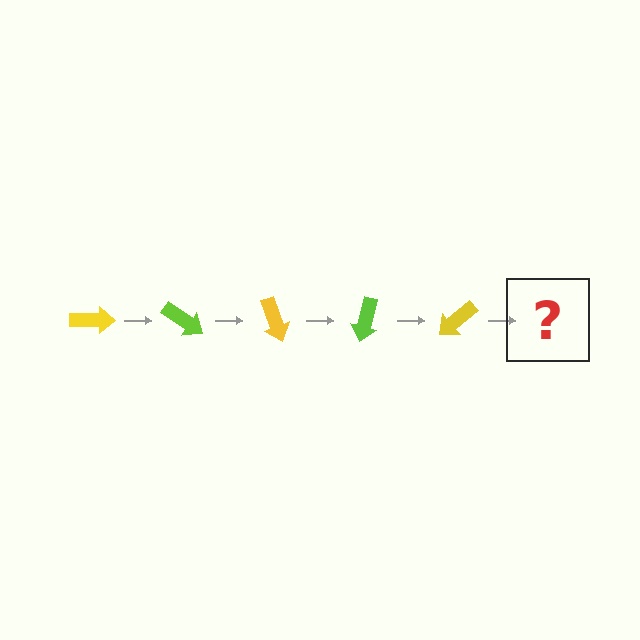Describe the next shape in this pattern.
It should be a lime arrow, rotated 175 degrees from the start.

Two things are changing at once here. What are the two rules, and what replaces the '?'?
The two rules are that it rotates 35 degrees each step and the color cycles through yellow and lime. The '?' should be a lime arrow, rotated 175 degrees from the start.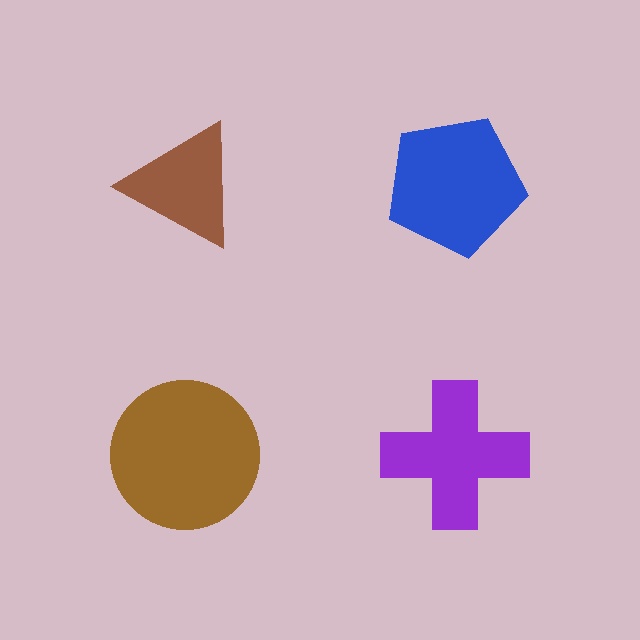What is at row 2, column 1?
A brown circle.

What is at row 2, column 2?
A purple cross.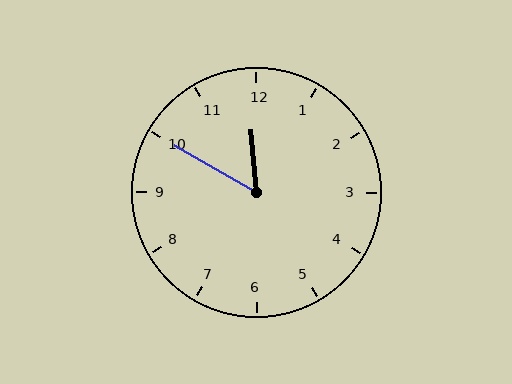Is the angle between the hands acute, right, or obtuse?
It is acute.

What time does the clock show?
11:50.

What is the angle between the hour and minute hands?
Approximately 55 degrees.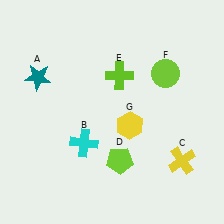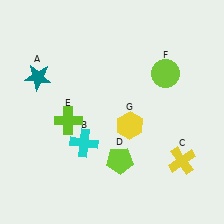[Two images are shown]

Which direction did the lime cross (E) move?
The lime cross (E) moved left.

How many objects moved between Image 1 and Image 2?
1 object moved between the two images.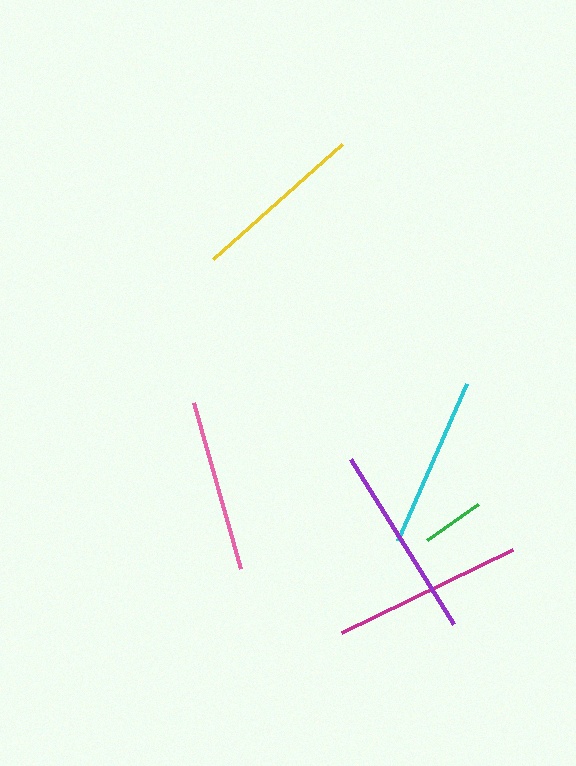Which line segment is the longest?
The purple line is the longest at approximately 195 pixels.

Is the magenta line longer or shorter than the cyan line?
The magenta line is longer than the cyan line.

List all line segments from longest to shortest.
From longest to shortest: purple, magenta, yellow, pink, cyan, green.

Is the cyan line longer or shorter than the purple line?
The purple line is longer than the cyan line.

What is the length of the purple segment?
The purple segment is approximately 195 pixels long.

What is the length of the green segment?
The green segment is approximately 63 pixels long.